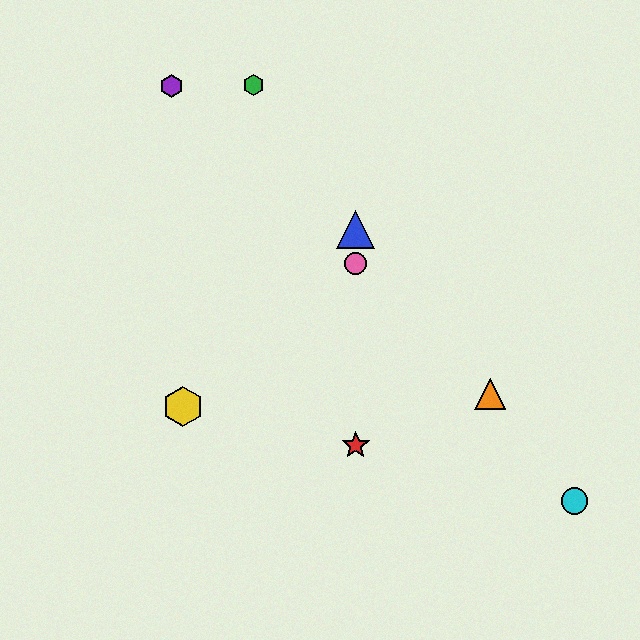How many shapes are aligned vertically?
3 shapes (the red star, the blue triangle, the pink circle) are aligned vertically.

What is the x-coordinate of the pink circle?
The pink circle is at x≈356.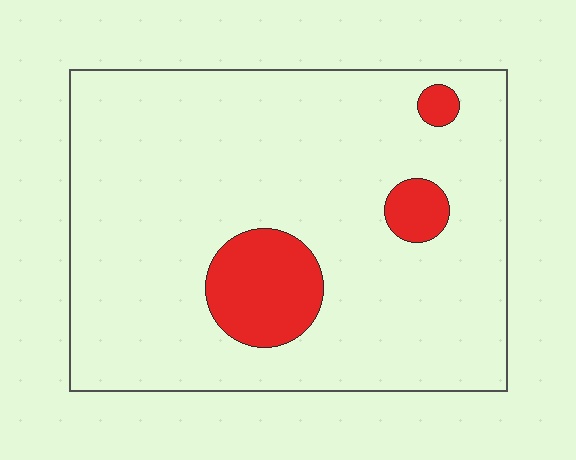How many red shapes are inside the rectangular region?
3.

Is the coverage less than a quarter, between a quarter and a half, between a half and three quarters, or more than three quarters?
Less than a quarter.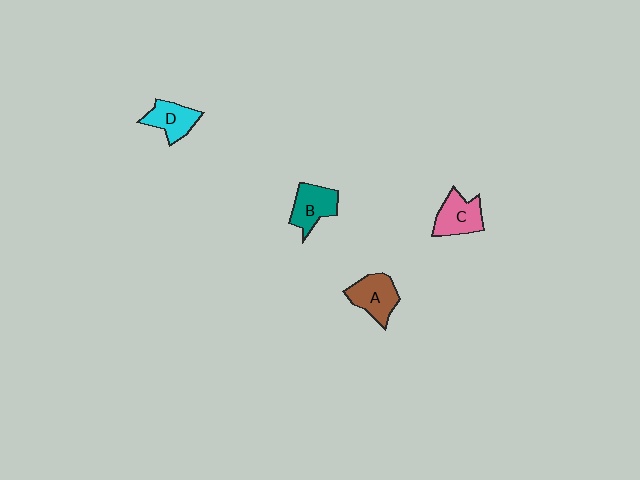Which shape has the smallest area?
Shape D (cyan).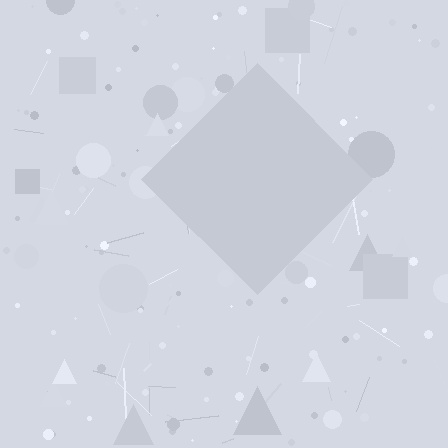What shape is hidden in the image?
A diamond is hidden in the image.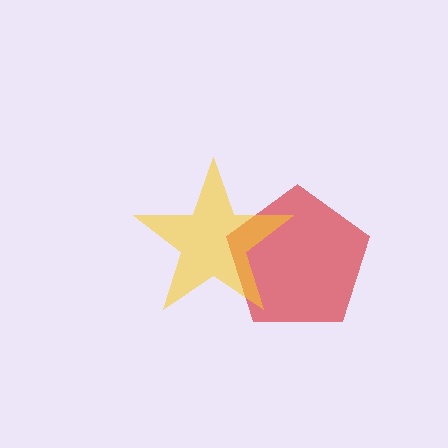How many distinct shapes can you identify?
There are 2 distinct shapes: a red pentagon, a yellow star.